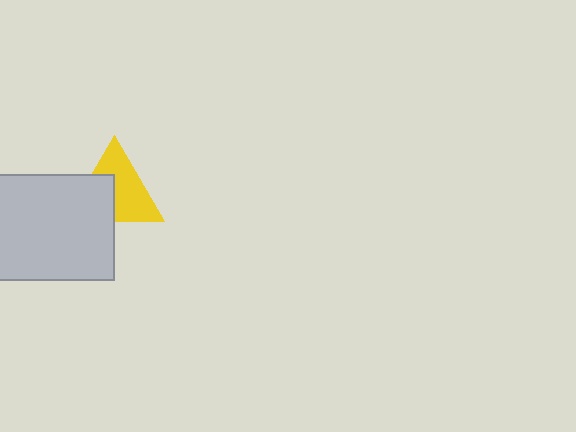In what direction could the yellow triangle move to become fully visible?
The yellow triangle could move toward the upper-right. That would shift it out from behind the light gray rectangle entirely.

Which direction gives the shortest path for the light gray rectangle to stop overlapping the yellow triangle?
Moving toward the lower-left gives the shortest separation.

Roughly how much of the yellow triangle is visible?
About half of it is visible (roughly 59%).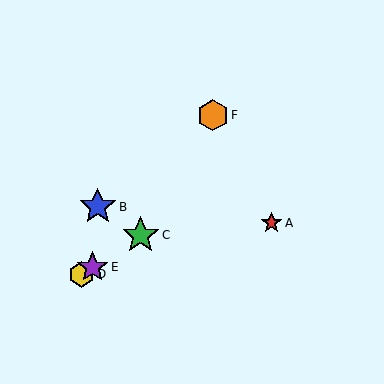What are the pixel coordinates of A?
Object A is at (271, 223).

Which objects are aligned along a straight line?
Objects C, D, E are aligned along a straight line.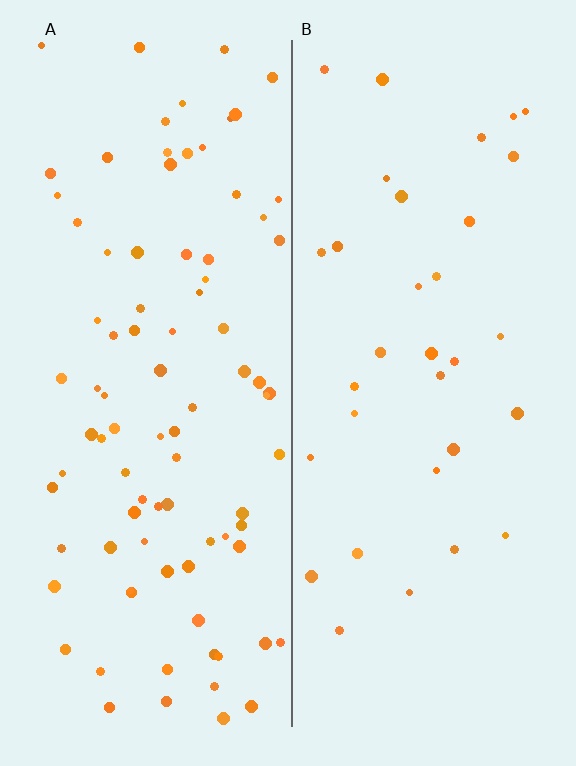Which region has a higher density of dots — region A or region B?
A (the left).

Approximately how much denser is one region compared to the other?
Approximately 2.6× — region A over region B.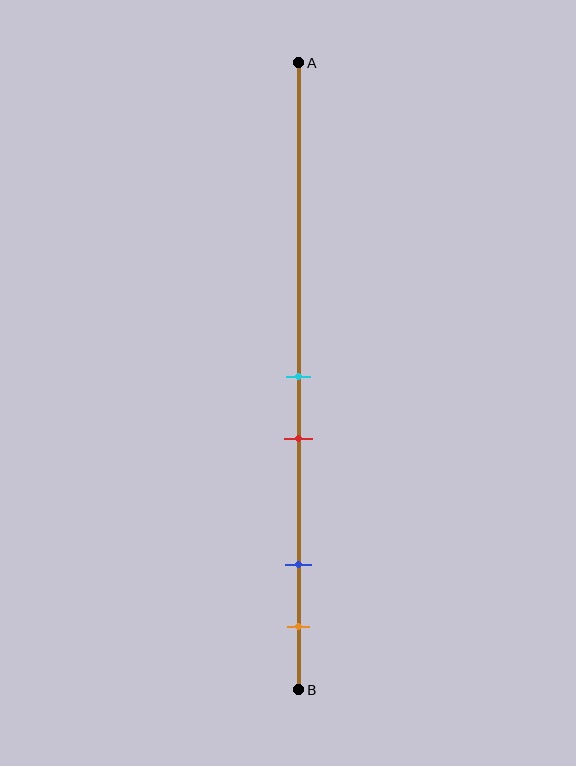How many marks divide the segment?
There are 4 marks dividing the segment.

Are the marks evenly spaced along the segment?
No, the marks are not evenly spaced.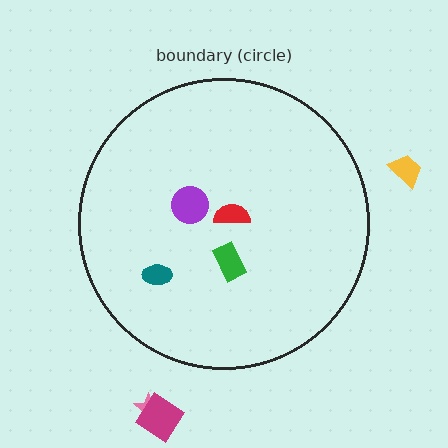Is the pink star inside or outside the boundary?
Outside.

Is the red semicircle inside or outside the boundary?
Inside.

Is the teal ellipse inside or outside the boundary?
Inside.